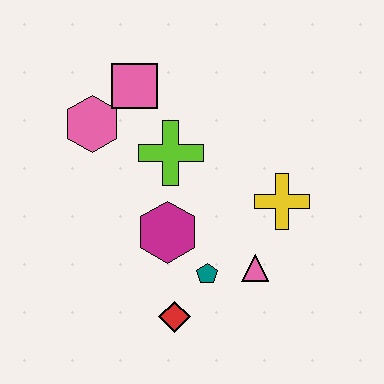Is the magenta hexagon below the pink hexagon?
Yes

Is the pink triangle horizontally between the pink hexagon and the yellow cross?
Yes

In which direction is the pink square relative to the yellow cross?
The pink square is to the left of the yellow cross.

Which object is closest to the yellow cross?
The pink triangle is closest to the yellow cross.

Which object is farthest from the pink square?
The red diamond is farthest from the pink square.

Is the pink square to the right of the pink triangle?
No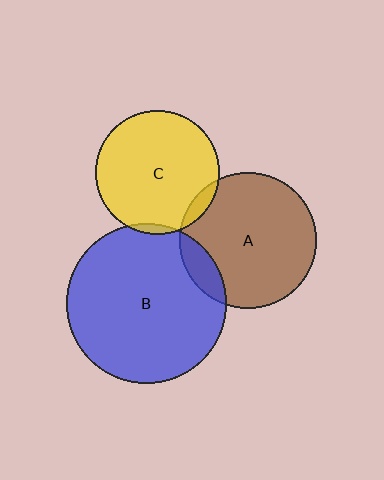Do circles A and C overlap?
Yes.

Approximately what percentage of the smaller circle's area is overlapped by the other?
Approximately 5%.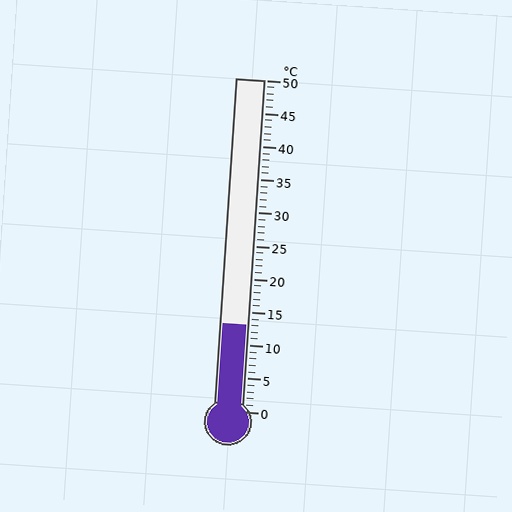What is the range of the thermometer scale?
The thermometer scale ranges from 0°C to 50°C.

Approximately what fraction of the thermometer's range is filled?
The thermometer is filled to approximately 25% of its range.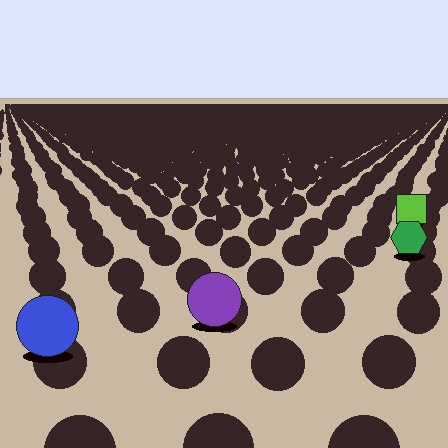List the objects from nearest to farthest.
From nearest to farthest: the blue circle, the purple circle, the green hexagon, the lime square.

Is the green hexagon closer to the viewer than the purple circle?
No. The purple circle is closer — you can tell from the texture gradient: the ground texture is coarser near it.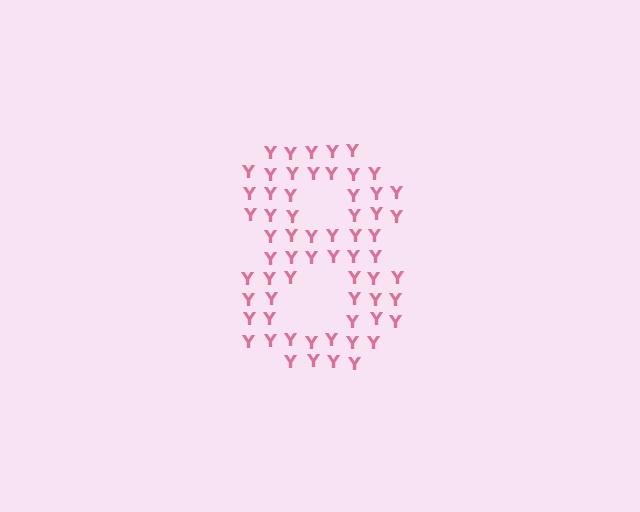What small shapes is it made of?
It is made of small letter Y's.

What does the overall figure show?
The overall figure shows the digit 8.